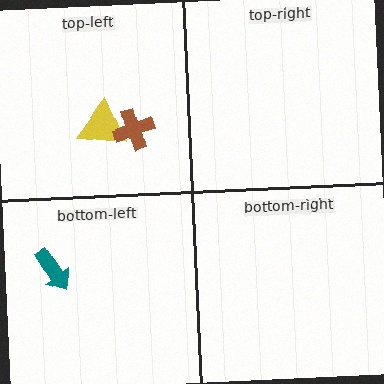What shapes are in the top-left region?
The yellow triangle, the brown cross.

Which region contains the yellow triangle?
The top-left region.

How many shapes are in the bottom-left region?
1.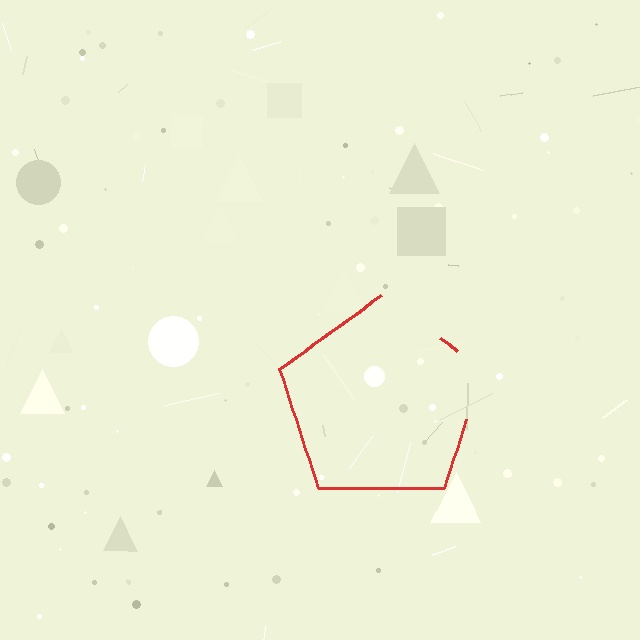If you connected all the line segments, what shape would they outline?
They would outline a pentagon.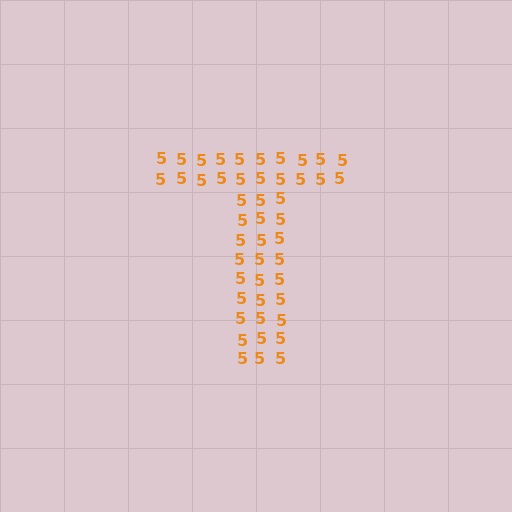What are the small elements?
The small elements are digit 5's.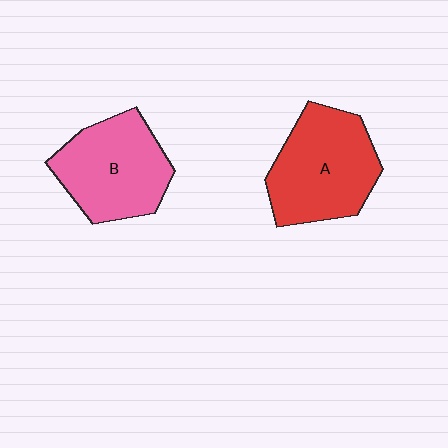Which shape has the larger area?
Shape A (red).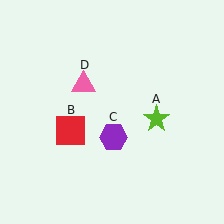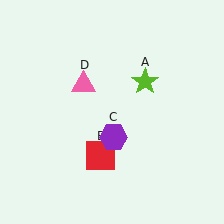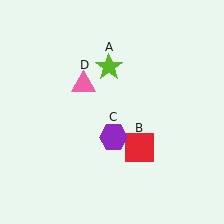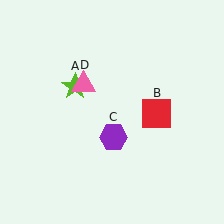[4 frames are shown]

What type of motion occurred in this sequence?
The lime star (object A), red square (object B) rotated counterclockwise around the center of the scene.